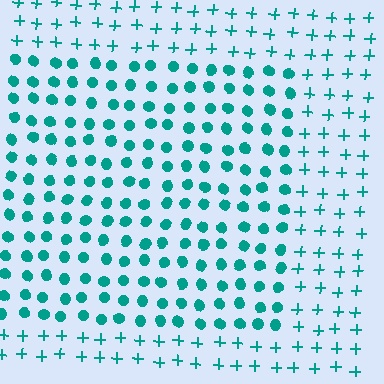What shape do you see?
I see a rectangle.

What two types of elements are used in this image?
The image uses circles inside the rectangle region and plus signs outside it.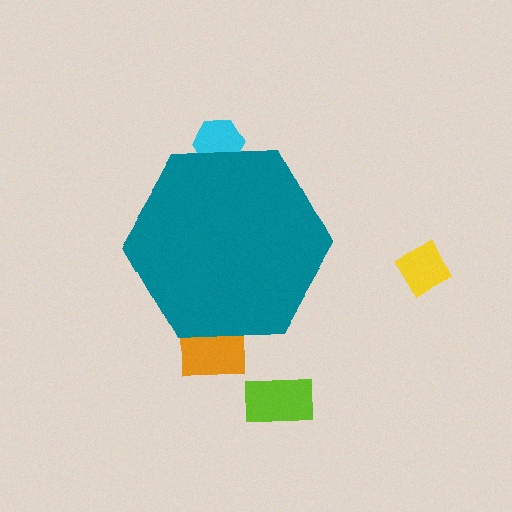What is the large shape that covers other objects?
A teal hexagon.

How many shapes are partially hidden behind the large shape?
2 shapes are partially hidden.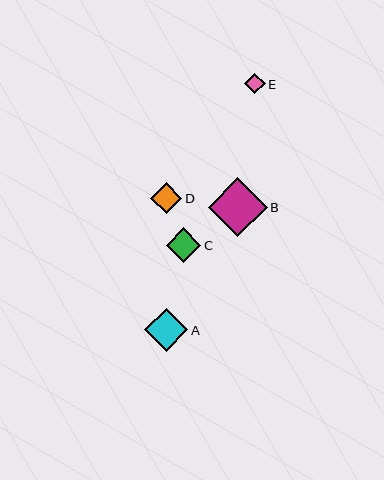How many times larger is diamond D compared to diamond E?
Diamond D is approximately 1.5 times the size of diamond E.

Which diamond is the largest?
Diamond B is the largest with a size of approximately 59 pixels.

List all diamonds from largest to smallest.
From largest to smallest: B, A, C, D, E.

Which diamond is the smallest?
Diamond E is the smallest with a size of approximately 21 pixels.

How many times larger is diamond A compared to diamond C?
Diamond A is approximately 1.2 times the size of diamond C.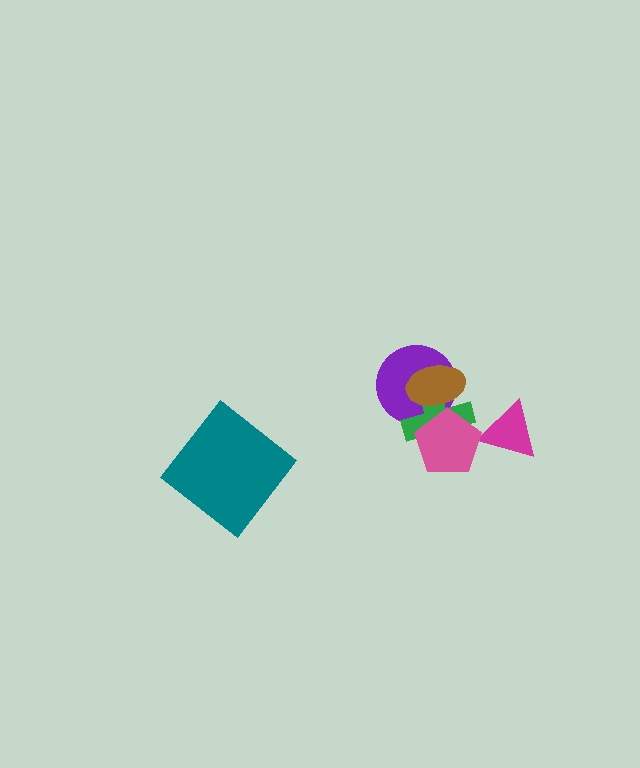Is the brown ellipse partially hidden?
Yes, it is partially covered by another shape.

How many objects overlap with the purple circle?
3 objects overlap with the purple circle.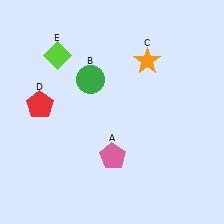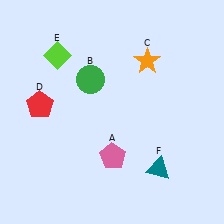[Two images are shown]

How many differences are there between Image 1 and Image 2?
There is 1 difference between the two images.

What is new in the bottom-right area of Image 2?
A teal triangle (F) was added in the bottom-right area of Image 2.